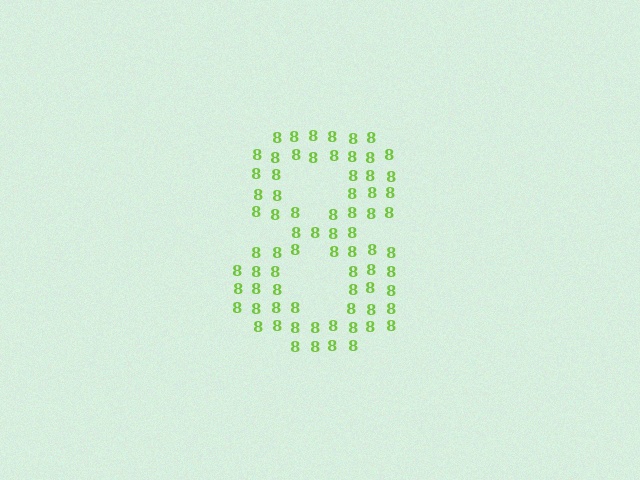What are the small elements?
The small elements are digit 8's.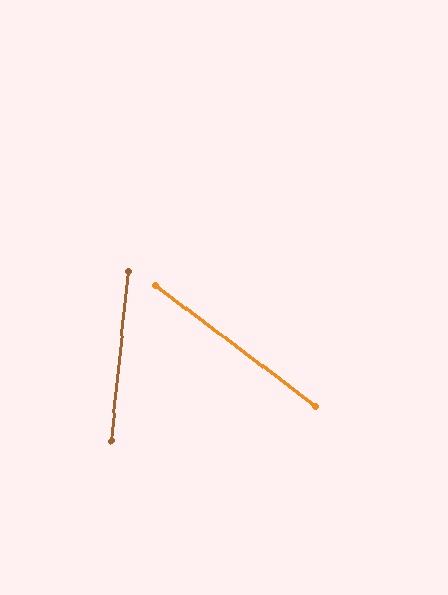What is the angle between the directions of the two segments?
Approximately 58 degrees.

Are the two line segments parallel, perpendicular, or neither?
Neither parallel nor perpendicular — they differ by about 58°.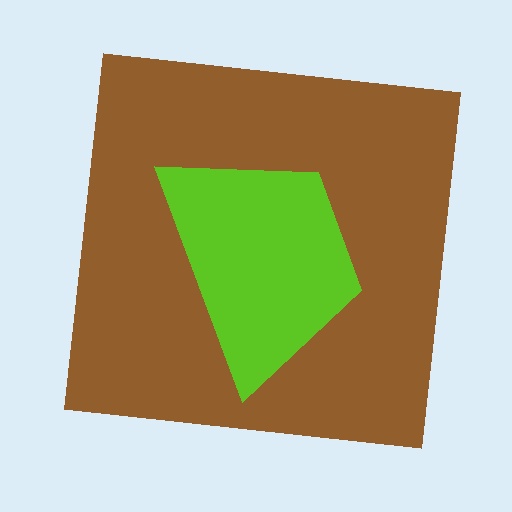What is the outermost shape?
The brown square.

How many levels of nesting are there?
2.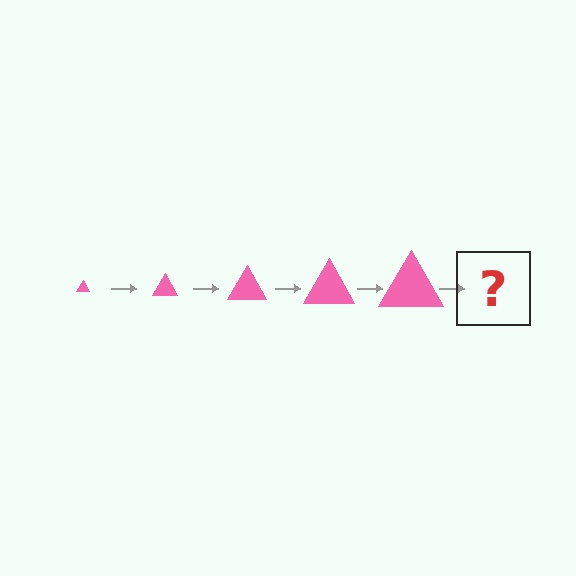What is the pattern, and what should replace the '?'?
The pattern is that the triangle gets progressively larger each step. The '?' should be a pink triangle, larger than the previous one.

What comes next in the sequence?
The next element should be a pink triangle, larger than the previous one.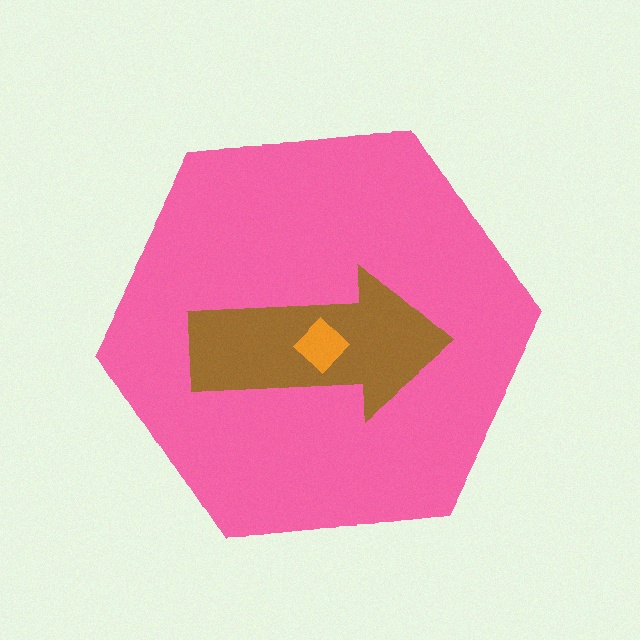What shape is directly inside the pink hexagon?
The brown arrow.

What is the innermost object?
The orange diamond.